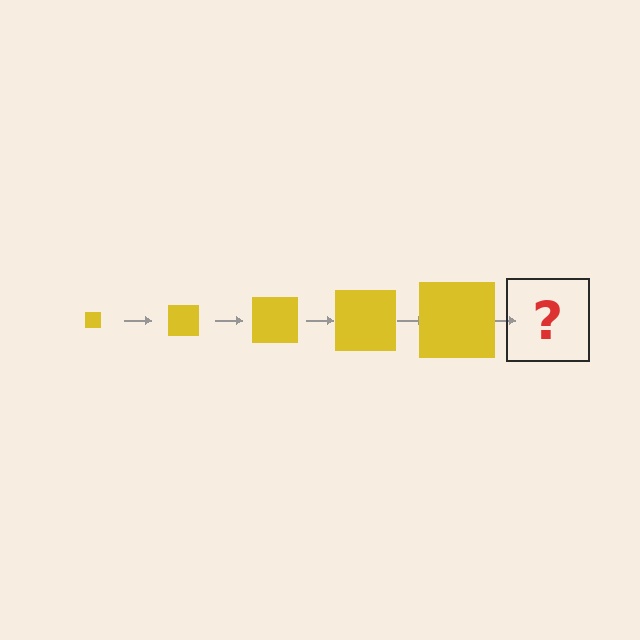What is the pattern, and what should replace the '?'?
The pattern is that the square gets progressively larger each step. The '?' should be a yellow square, larger than the previous one.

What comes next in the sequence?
The next element should be a yellow square, larger than the previous one.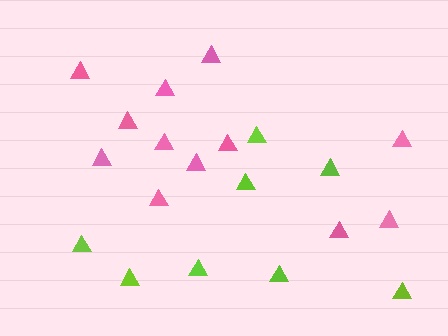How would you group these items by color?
There are 2 groups: one group of pink triangles (12) and one group of lime triangles (8).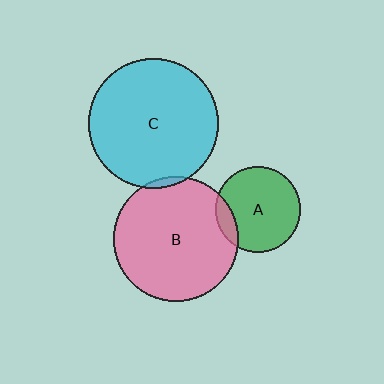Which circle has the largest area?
Circle C (cyan).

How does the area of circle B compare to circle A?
Approximately 2.2 times.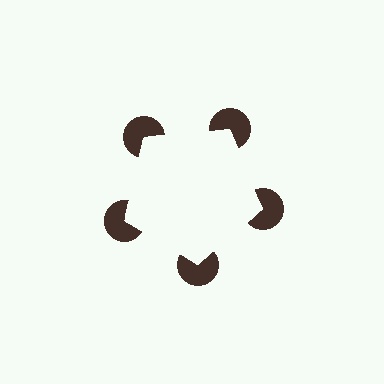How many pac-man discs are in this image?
There are 5 — one at each vertex of the illusory pentagon.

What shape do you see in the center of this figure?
An illusory pentagon — its edges are inferred from the aligned wedge cuts in the pac-man discs, not physically drawn.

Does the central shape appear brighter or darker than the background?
It typically appears slightly brighter than the background, even though no actual brightness change is drawn.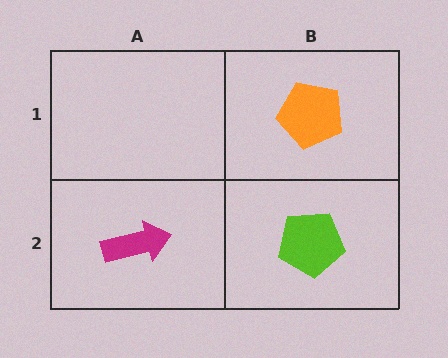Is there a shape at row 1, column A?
No, that cell is empty.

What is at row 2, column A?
A magenta arrow.